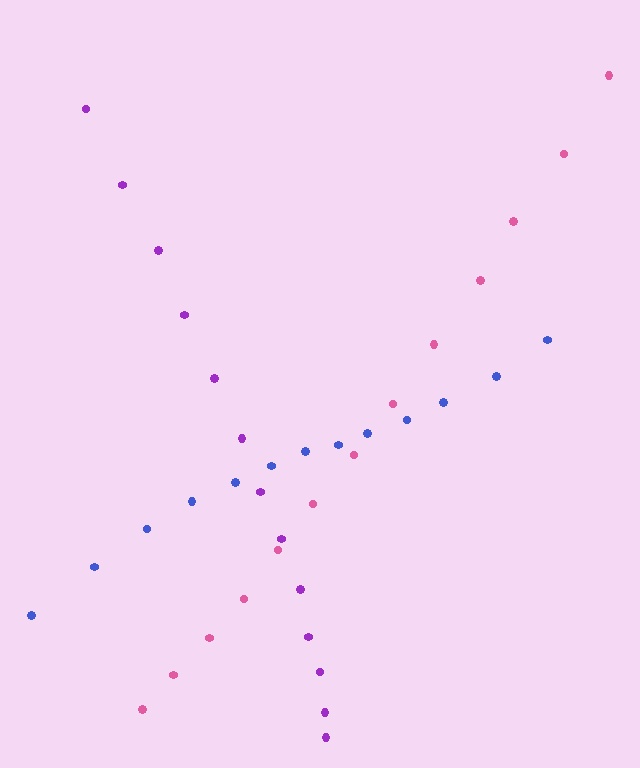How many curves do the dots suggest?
There are 3 distinct paths.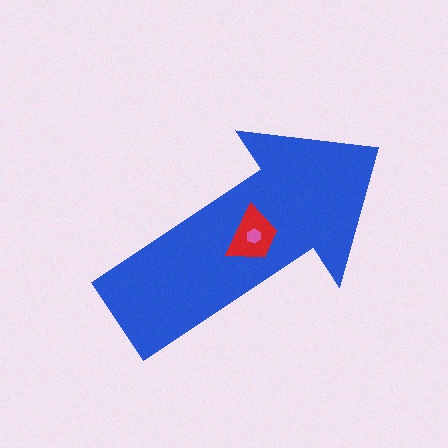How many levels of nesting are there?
3.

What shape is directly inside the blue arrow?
The red trapezoid.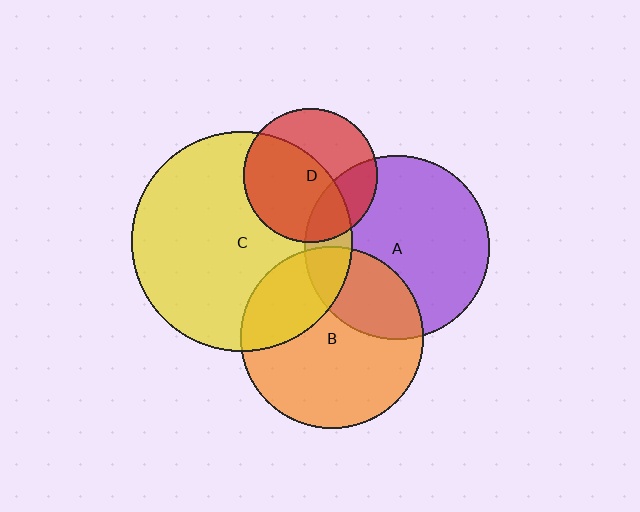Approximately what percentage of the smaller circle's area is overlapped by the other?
Approximately 30%.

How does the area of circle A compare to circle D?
Approximately 1.9 times.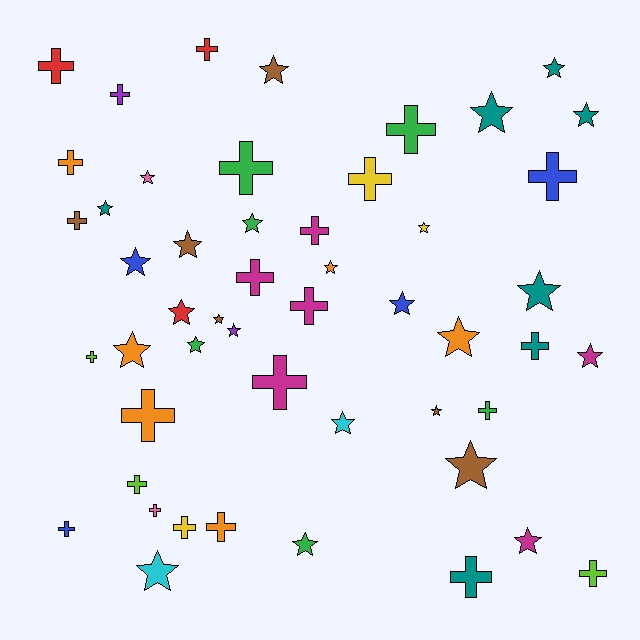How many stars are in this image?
There are 26 stars.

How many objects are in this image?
There are 50 objects.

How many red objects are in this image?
There are 3 red objects.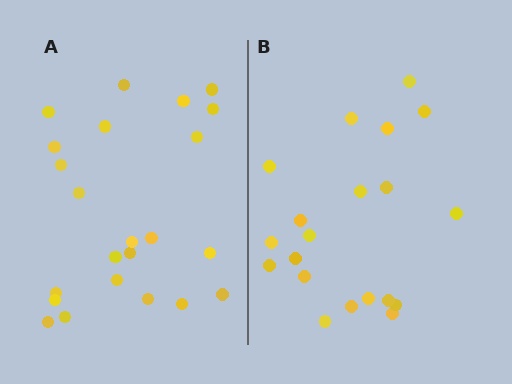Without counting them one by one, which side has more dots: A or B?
Region A (the left region) has more dots.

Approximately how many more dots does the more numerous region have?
Region A has just a few more — roughly 2 or 3 more dots than region B.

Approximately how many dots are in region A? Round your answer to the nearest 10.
About 20 dots. (The exact count is 23, which rounds to 20.)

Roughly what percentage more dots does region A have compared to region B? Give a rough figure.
About 15% more.